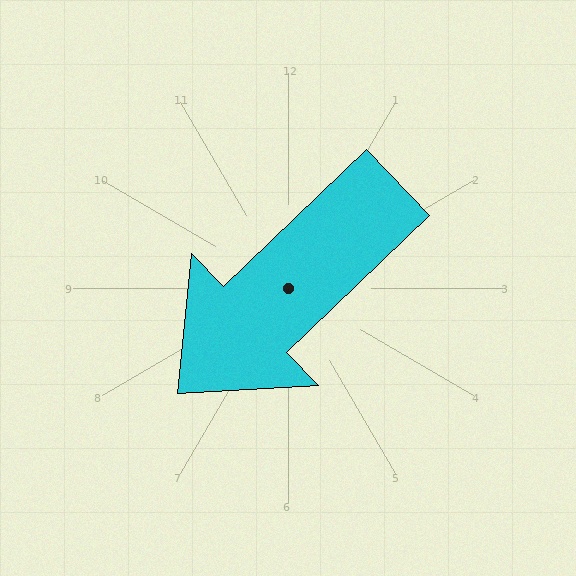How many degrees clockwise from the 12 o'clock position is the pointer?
Approximately 226 degrees.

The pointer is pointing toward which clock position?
Roughly 8 o'clock.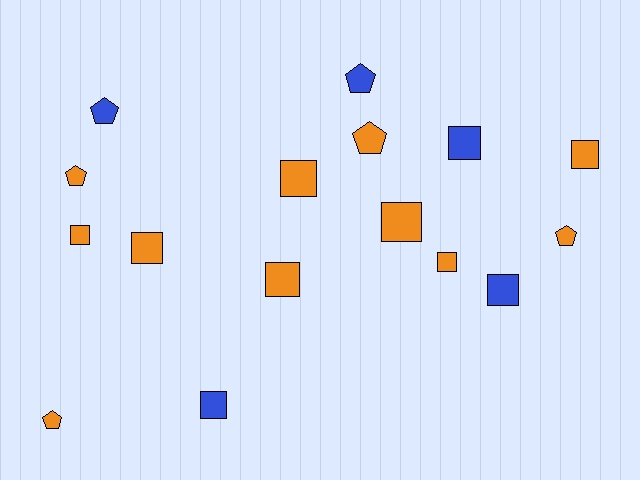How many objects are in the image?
There are 16 objects.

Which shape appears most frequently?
Square, with 10 objects.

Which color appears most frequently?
Orange, with 11 objects.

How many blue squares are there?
There are 3 blue squares.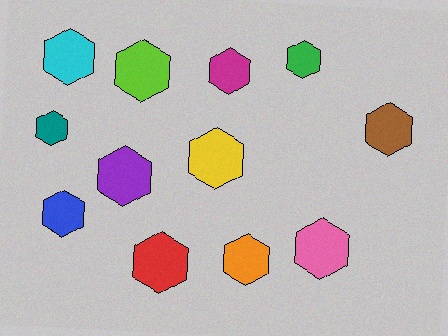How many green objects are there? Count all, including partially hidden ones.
There is 1 green object.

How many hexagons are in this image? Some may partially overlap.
There are 12 hexagons.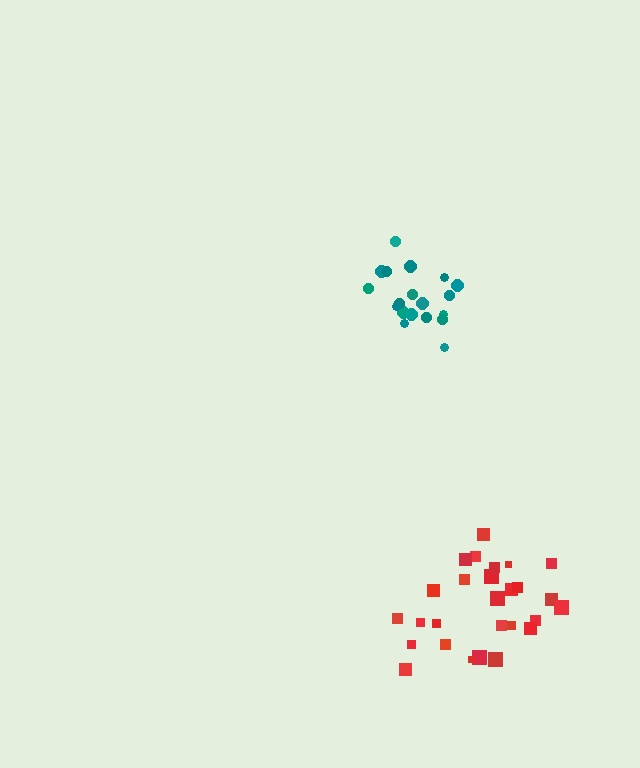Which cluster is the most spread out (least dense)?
Red.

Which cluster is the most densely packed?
Teal.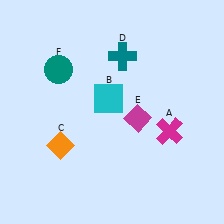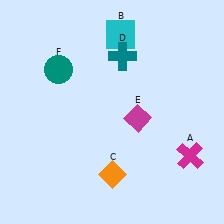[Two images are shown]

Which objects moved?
The objects that moved are: the magenta cross (A), the cyan square (B), the orange diamond (C).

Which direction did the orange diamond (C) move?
The orange diamond (C) moved right.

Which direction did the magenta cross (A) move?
The magenta cross (A) moved down.